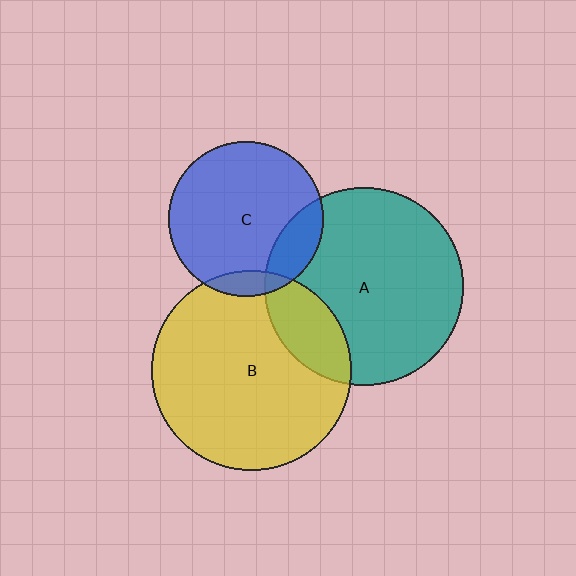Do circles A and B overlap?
Yes.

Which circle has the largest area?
Circle B (yellow).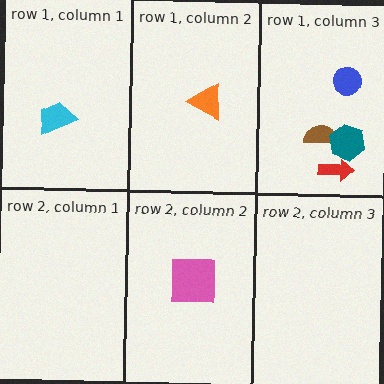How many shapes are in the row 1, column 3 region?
4.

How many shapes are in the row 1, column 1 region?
1.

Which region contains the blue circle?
The row 1, column 3 region.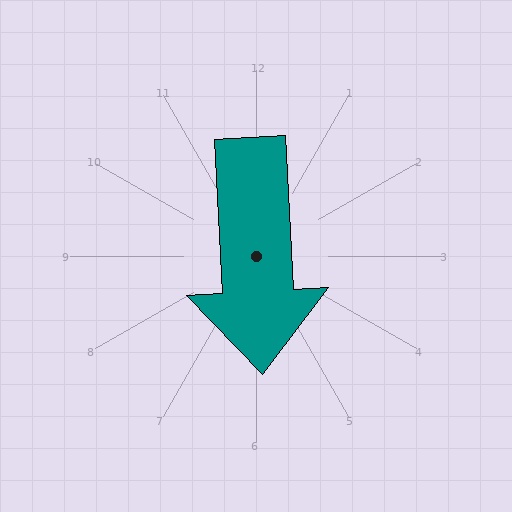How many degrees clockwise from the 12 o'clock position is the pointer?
Approximately 177 degrees.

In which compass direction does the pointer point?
South.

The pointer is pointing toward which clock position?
Roughly 6 o'clock.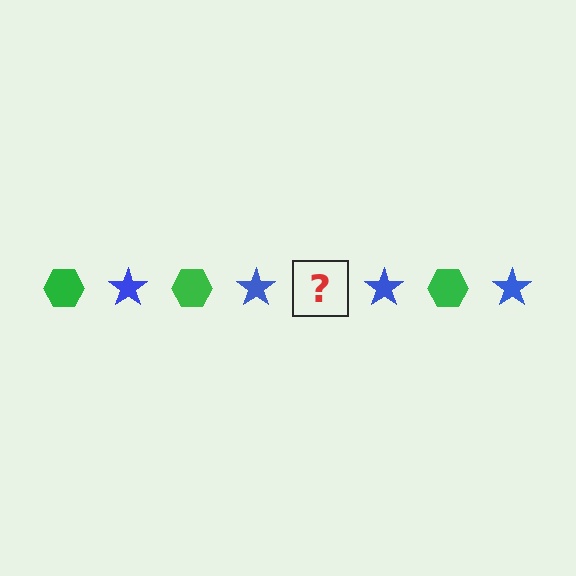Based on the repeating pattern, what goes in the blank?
The blank should be a green hexagon.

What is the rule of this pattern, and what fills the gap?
The rule is that the pattern alternates between green hexagon and blue star. The gap should be filled with a green hexagon.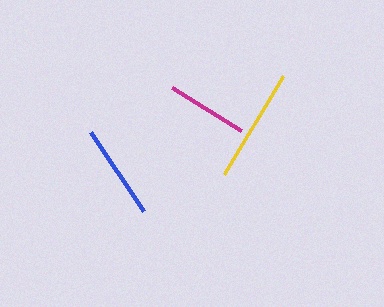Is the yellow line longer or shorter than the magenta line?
The yellow line is longer than the magenta line.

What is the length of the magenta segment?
The magenta segment is approximately 82 pixels long.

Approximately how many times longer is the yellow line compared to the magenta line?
The yellow line is approximately 1.4 times the length of the magenta line.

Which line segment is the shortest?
The magenta line is the shortest at approximately 82 pixels.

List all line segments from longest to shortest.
From longest to shortest: yellow, blue, magenta.